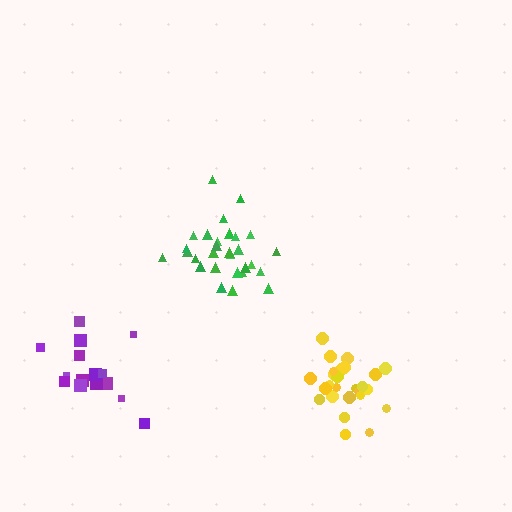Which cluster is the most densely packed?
Yellow.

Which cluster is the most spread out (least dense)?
Purple.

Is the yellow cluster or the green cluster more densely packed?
Yellow.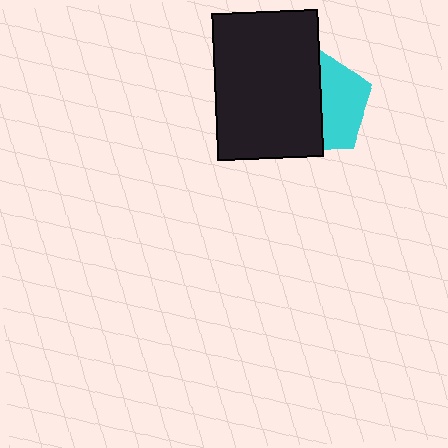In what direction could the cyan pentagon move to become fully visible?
The cyan pentagon could move right. That would shift it out from behind the black rectangle entirely.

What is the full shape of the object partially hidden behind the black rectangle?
The partially hidden object is a cyan pentagon.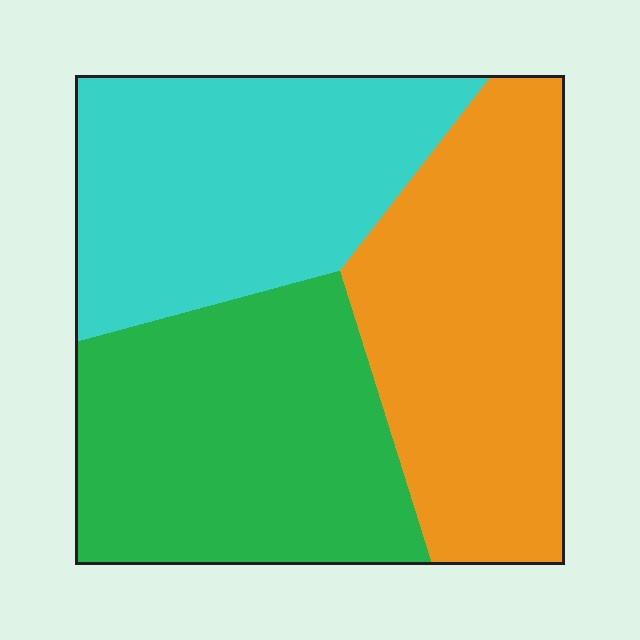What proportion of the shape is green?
Green takes up about one third (1/3) of the shape.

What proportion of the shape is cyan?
Cyan takes up between a sixth and a third of the shape.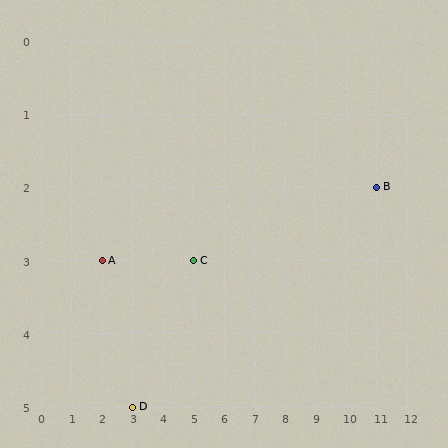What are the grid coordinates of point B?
Point B is at grid coordinates (11, 2).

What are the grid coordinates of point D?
Point D is at grid coordinates (3, 5).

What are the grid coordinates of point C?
Point C is at grid coordinates (5, 3).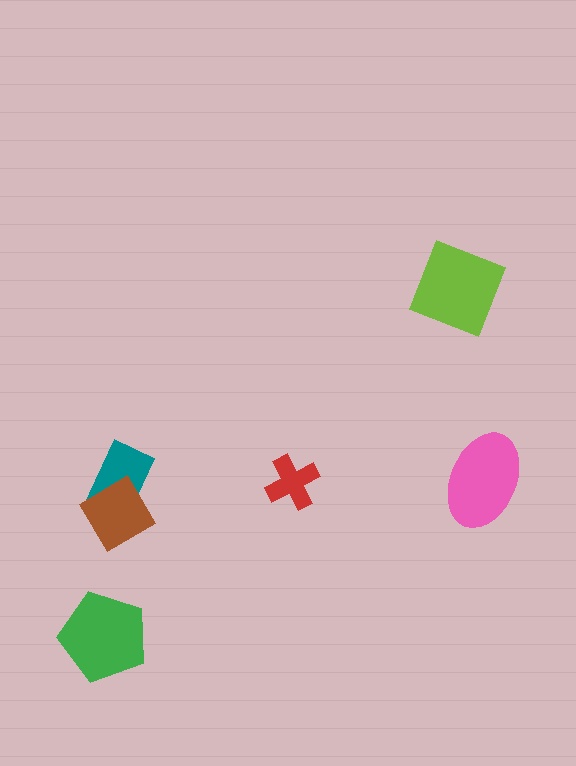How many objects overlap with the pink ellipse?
0 objects overlap with the pink ellipse.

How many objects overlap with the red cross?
0 objects overlap with the red cross.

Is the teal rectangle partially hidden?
Yes, it is partially covered by another shape.